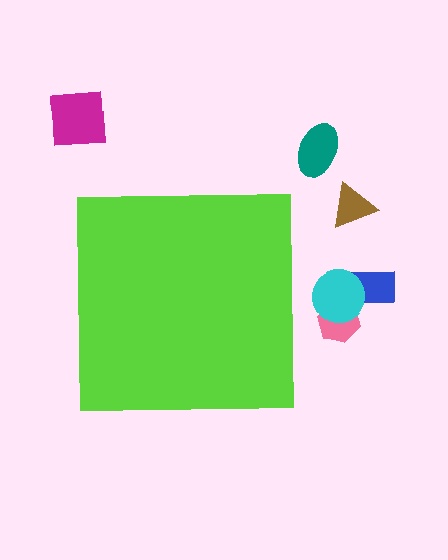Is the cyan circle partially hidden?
No, the cyan circle is fully visible.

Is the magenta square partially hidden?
No, the magenta square is fully visible.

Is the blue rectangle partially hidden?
No, the blue rectangle is fully visible.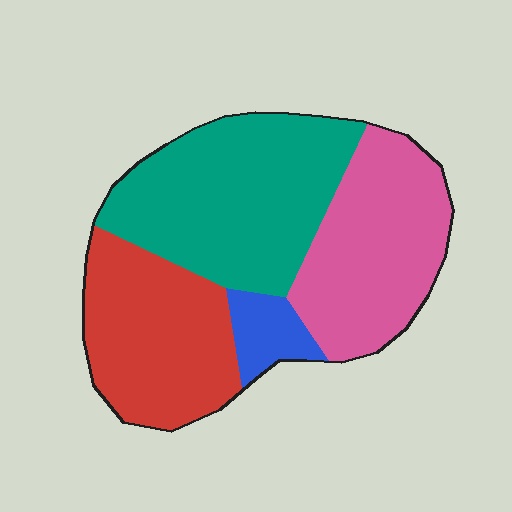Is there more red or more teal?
Teal.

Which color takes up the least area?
Blue, at roughly 5%.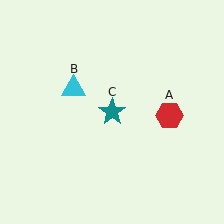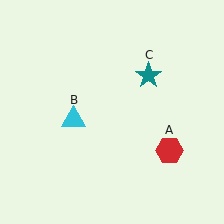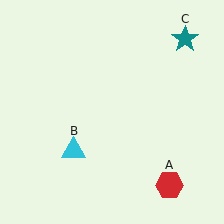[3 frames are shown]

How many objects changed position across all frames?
3 objects changed position: red hexagon (object A), cyan triangle (object B), teal star (object C).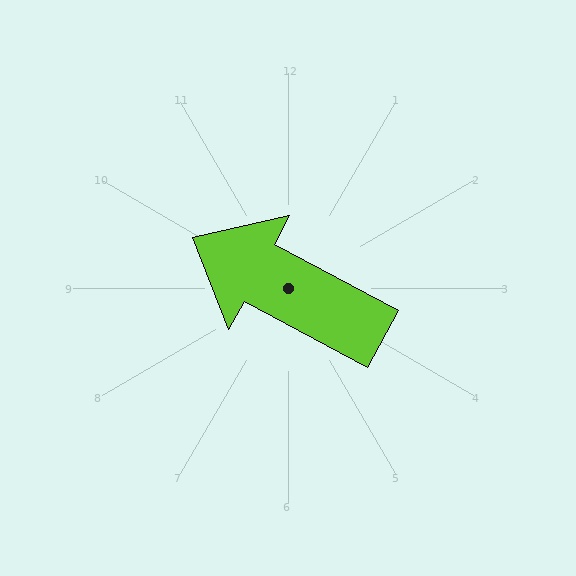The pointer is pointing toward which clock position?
Roughly 10 o'clock.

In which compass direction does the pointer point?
Northwest.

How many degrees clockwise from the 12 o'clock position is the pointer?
Approximately 298 degrees.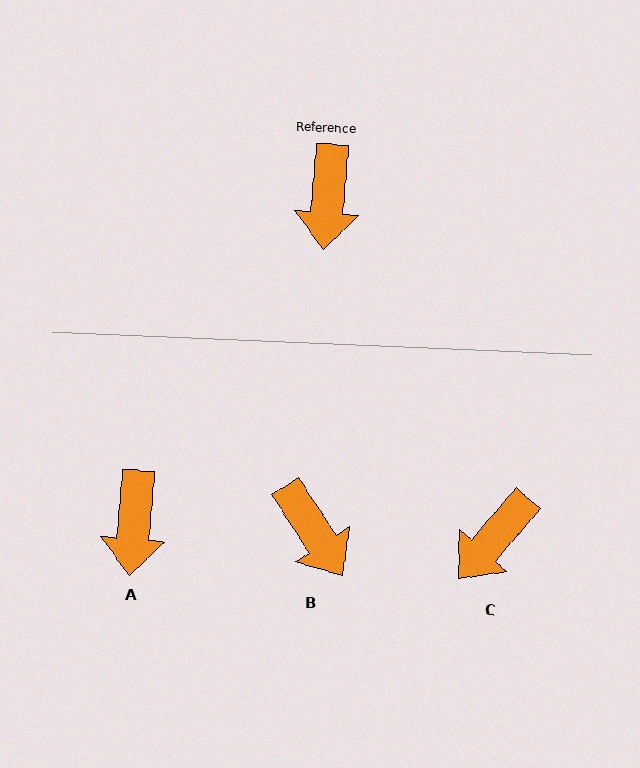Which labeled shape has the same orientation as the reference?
A.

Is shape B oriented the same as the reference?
No, it is off by about 38 degrees.